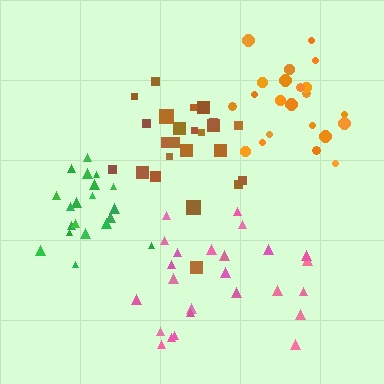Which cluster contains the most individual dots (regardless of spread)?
Pink (25).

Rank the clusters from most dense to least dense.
green, orange, brown, pink.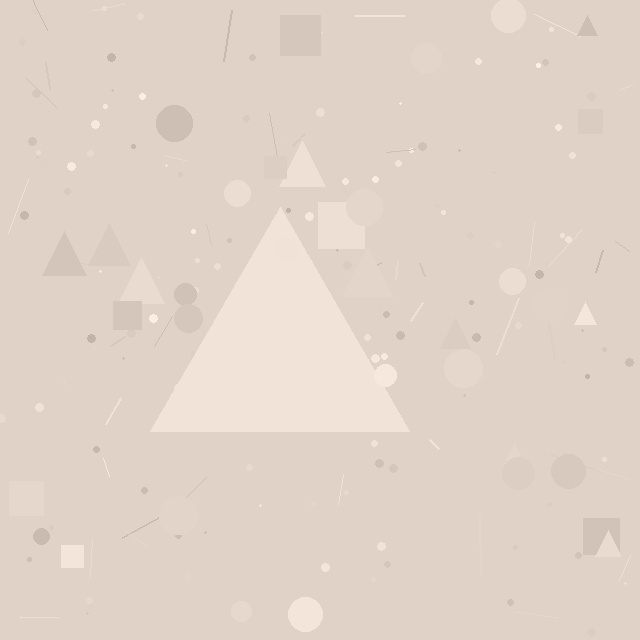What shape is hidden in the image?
A triangle is hidden in the image.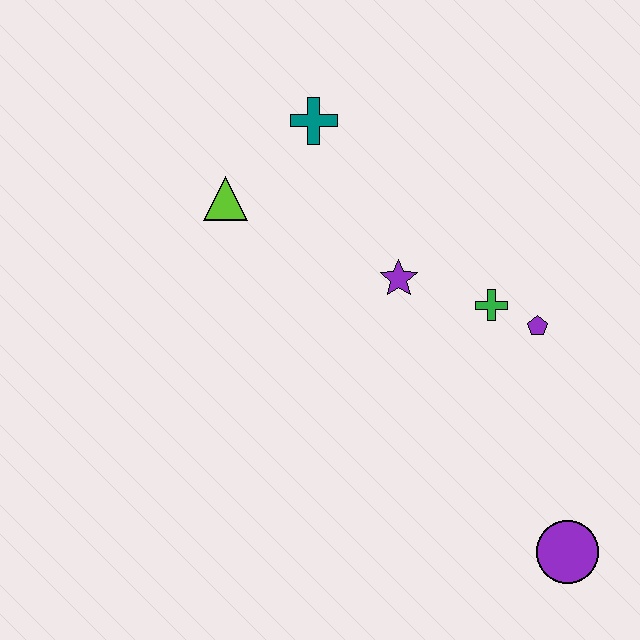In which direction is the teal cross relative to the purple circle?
The teal cross is above the purple circle.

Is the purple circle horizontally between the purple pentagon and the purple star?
No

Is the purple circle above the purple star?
No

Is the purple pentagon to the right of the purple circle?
No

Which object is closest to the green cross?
The purple pentagon is closest to the green cross.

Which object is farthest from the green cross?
The lime triangle is farthest from the green cross.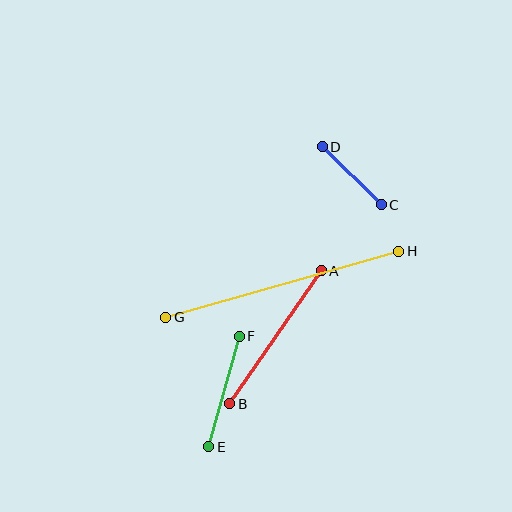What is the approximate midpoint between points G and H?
The midpoint is at approximately (282, 284) pixels.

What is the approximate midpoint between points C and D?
The midpoint is at approximately (352, 176) pixels.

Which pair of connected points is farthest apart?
Points G and H are farthest apart.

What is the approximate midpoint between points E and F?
The midpoint is at approximately (224, 391) pixels.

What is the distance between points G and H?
The distance is approximately 242 pixels.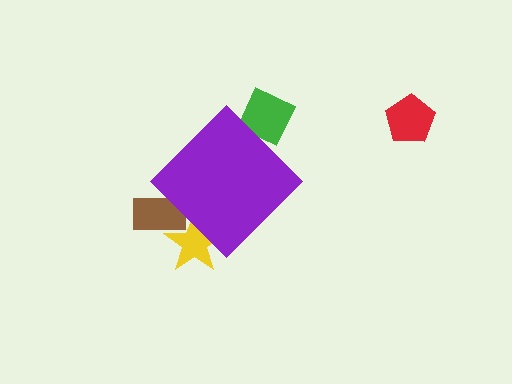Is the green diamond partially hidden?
Yes, the green diamond is partially hidden behind the purple diamond.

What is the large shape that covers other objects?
A purple diamond.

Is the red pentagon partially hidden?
No, the red pentagon is fully visible.